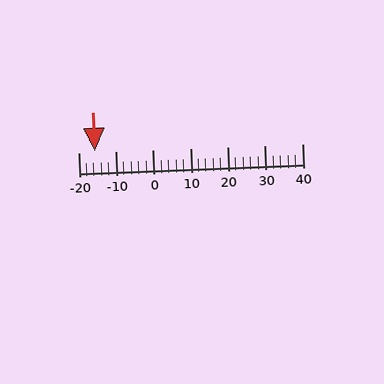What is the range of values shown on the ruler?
The ruler shows values from -20 to 40.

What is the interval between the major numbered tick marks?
The major tick marks are spaced 10 units apart.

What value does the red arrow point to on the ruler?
The red arrow points to approximately -16.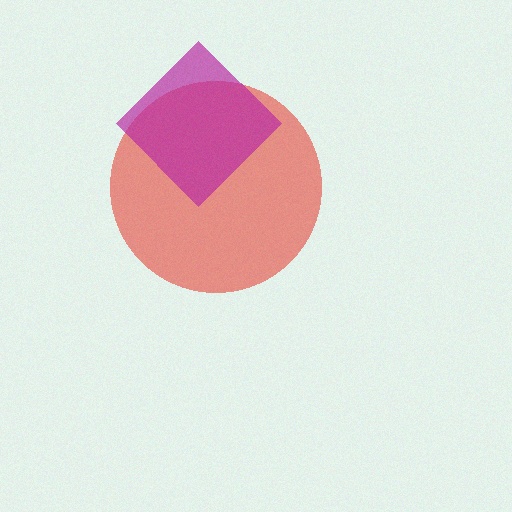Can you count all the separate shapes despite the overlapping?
Yes, there are 2 separate shapes.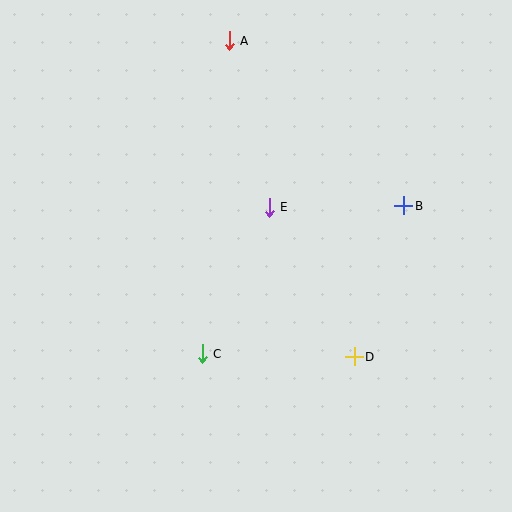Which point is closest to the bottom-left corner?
Point C is closest to the bottom-left corner.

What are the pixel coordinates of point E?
Point E is at (269, 207).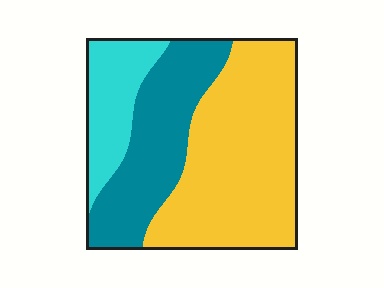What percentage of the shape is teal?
Teal takes up about one third (1/3) of the shape.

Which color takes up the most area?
Yellow, at roughly 50%.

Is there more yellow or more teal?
Yellow.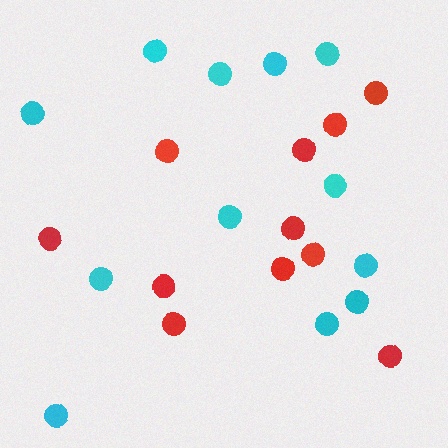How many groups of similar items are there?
There are 2 groups: one group of cyan circles (12) and one group of red circles (11).